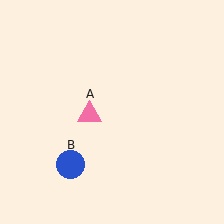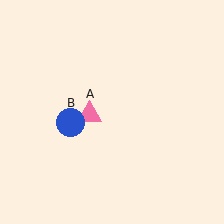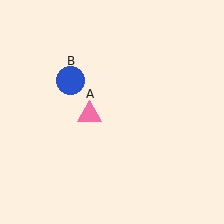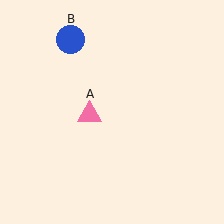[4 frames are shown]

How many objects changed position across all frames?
1 object changed position: blue circle (object B).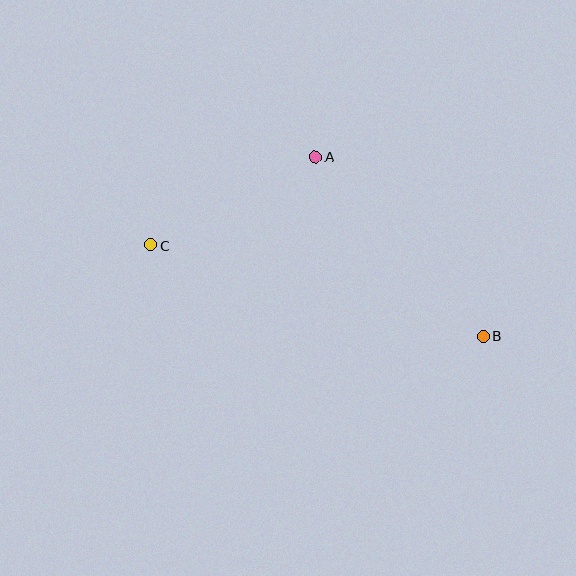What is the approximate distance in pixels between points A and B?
The distance between A and B is approximately 246 pixels.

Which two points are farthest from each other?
Points B and C are farthest from each other.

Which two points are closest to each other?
Points A and C are closest to each other.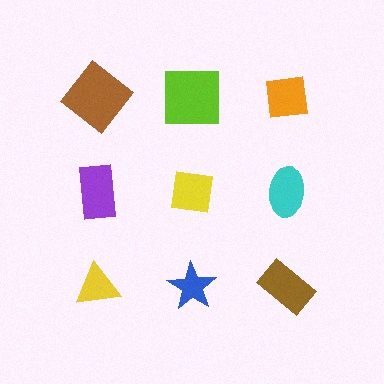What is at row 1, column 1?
A brown diamond.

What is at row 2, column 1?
A purple rectangle.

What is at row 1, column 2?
A lime square.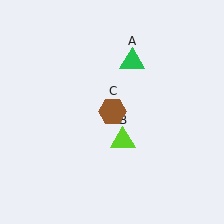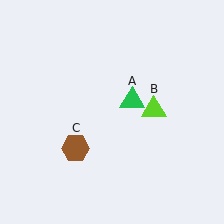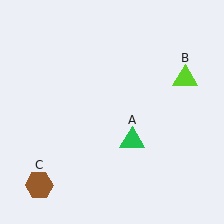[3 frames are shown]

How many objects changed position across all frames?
3 objects changed position: green triangle (object A), lime triangle (object B), brown hexagon (object C).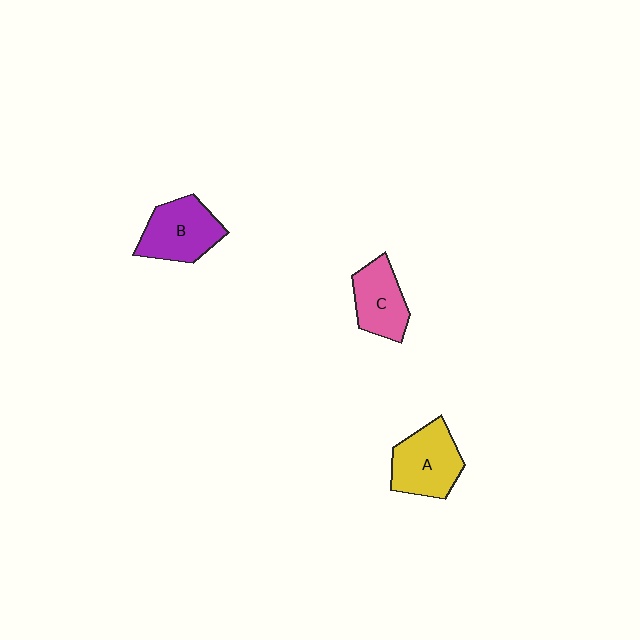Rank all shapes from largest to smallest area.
From largest to smallest: A (yellow), B (purple), C (pink).